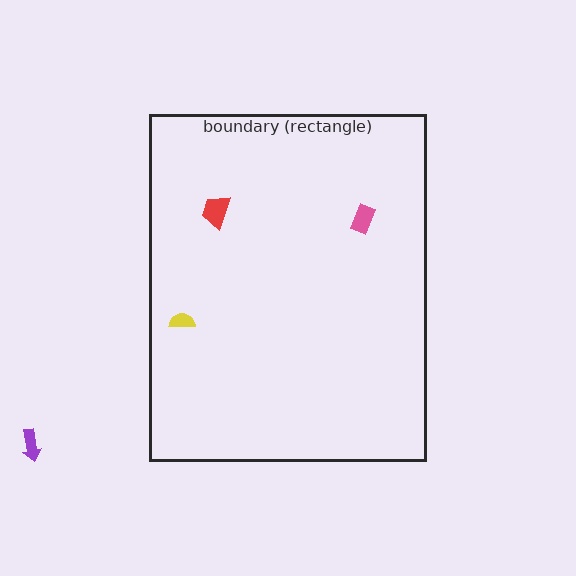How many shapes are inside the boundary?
3 inside, 1 outside.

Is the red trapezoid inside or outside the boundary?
Inside.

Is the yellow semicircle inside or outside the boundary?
Inside.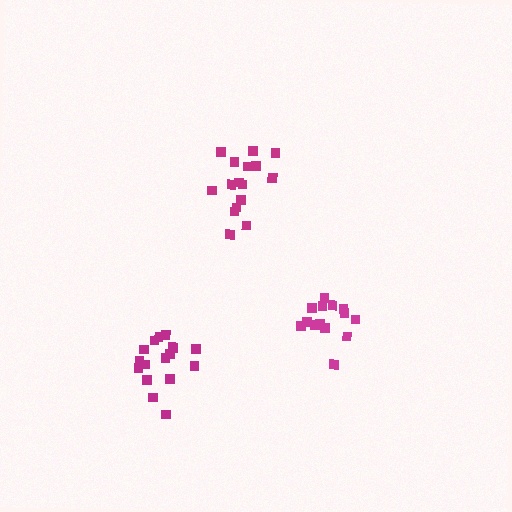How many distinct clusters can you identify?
There are 3 distinct clusters.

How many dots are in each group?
Group 1: 16 dots, Group 2: 14 dots, Group 3: 16 dots (46 total).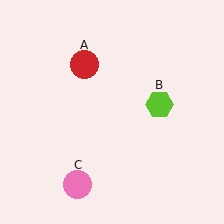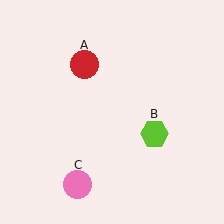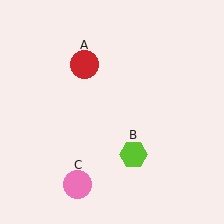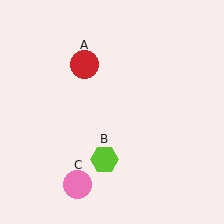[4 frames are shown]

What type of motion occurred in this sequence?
The lime hexagon (object B) rotated clockwise around the center of the scene.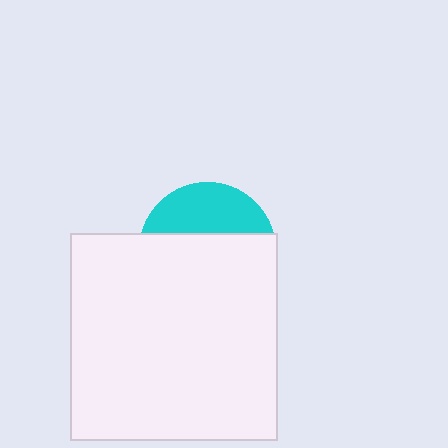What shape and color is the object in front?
The object in front is a white square.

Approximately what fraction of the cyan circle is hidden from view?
Roughly 66% of the cyan circle is hidden behind the white square.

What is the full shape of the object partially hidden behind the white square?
The partially hidden object is a cyan circle.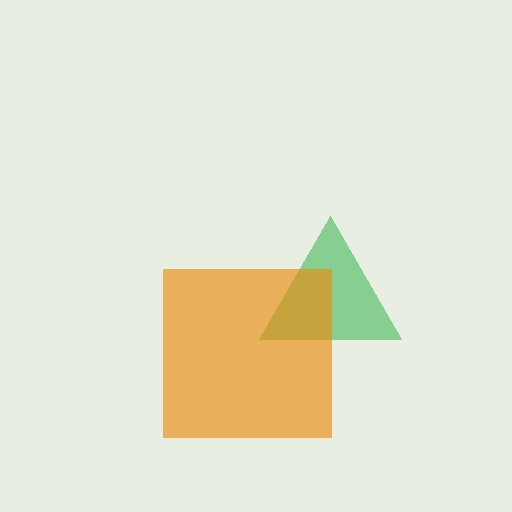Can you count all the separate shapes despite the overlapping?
Yes, there are 2 separate shapes.